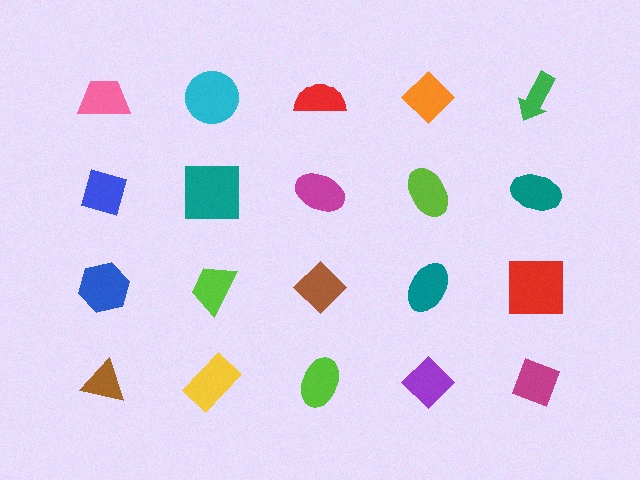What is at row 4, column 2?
A yellow rectangle.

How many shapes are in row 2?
5 shapes.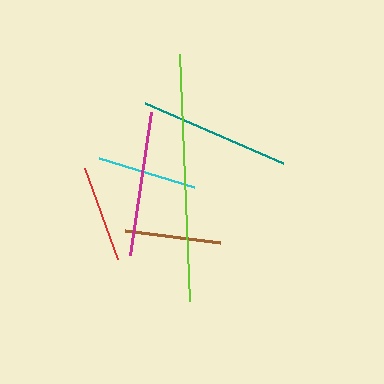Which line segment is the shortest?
The red line is the shortest at approximately 96 pixels.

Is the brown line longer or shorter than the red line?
The brown line is longer than the red line.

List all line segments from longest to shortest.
From longest to shortest: lime, teal, magenta, cyan, brown, red.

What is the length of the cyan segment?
The cyan segment is approximately 99 pixels long.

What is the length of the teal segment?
The teal segment is approximately 150 pixels long.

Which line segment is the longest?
The lime line is the longest at approximately 247 pixels.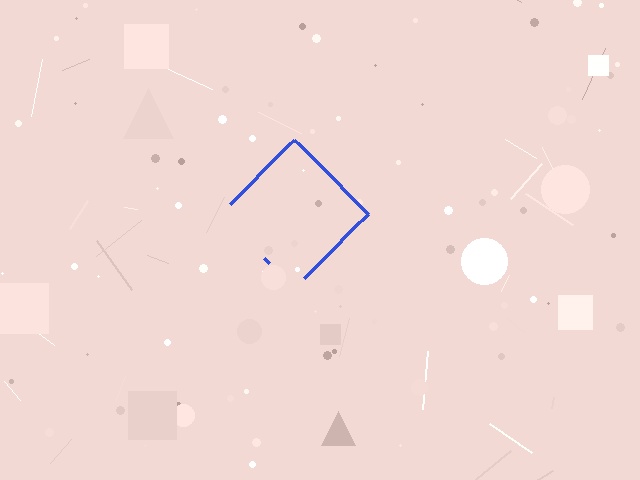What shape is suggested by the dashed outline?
The dashed outline suggests a diamond.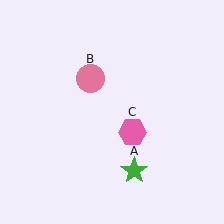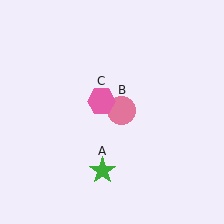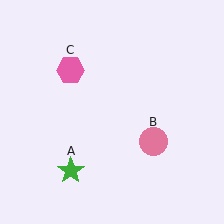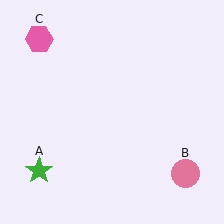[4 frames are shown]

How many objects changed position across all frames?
3 objects changed position: green star (object A), pink circle (object B), pink hexagon (object C).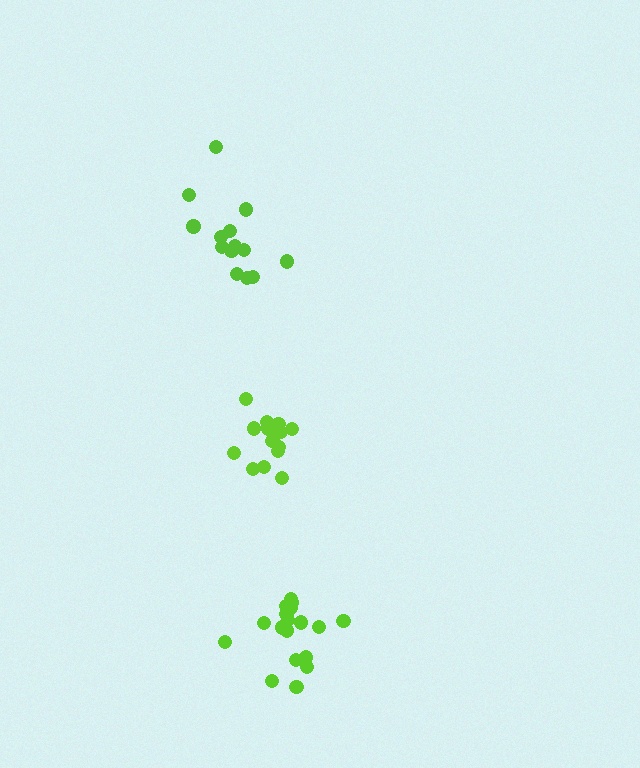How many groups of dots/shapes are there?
There are 3 groups.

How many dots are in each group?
Group 1: 14 dots, Group 2: 14 dots, Group 3: 18 dots (46 total).